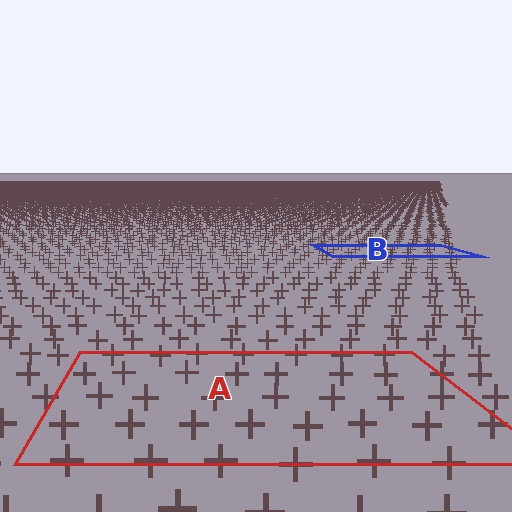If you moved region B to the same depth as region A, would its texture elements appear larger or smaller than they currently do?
They would appear larger. At a closer depth, the same texture elements are projected at a bigger on-screen size.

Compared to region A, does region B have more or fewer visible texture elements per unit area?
Region B has more texture elements per unit area — they are packed more densely because it is farther away.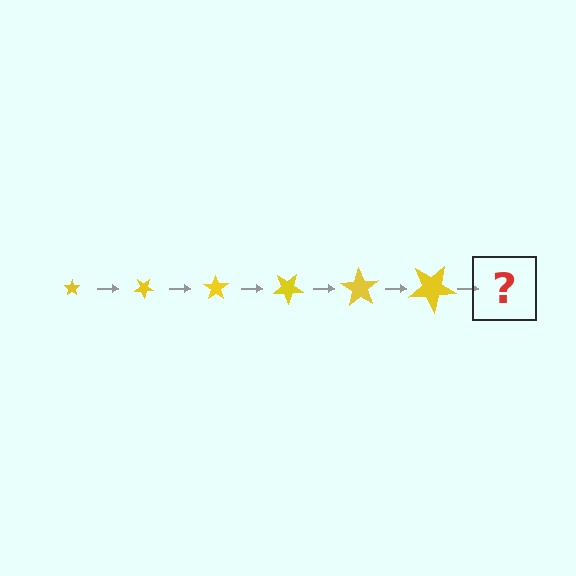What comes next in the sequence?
The next element should be a star, larger than the previous one and rotated 210 degrees from the start.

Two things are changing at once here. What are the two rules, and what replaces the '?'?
The two rules are that the star grows larger each step and it rotates 35 degrees each step. The '?' should be a star, larger than the previous one and rotated 210 degrees from the start.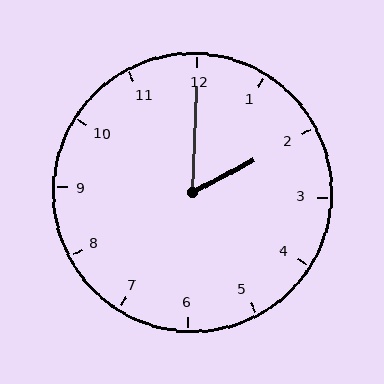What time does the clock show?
2:00.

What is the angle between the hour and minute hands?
Approximately 60 degrees.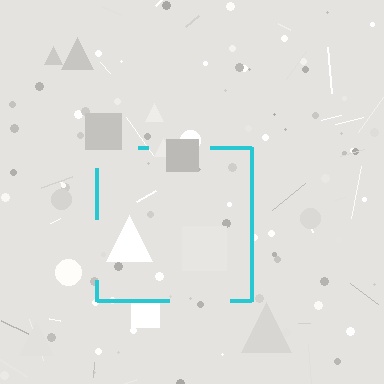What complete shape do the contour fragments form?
The contour fragments form a square.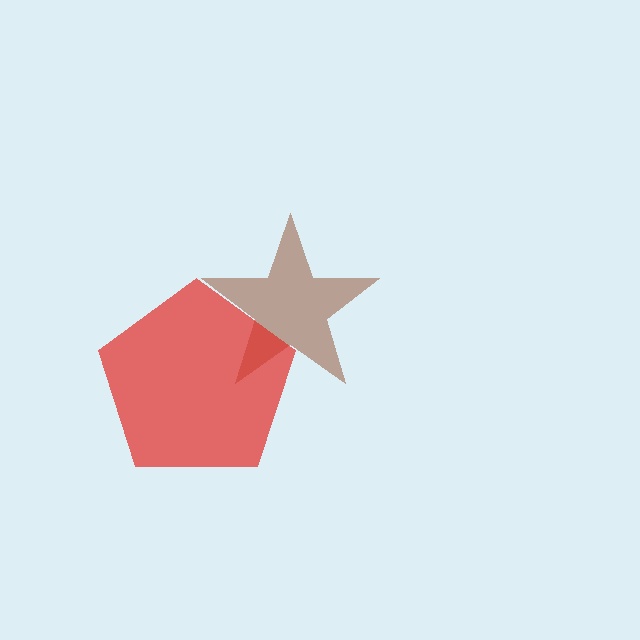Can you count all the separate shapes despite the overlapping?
Yes, there are 2 separate shapes.